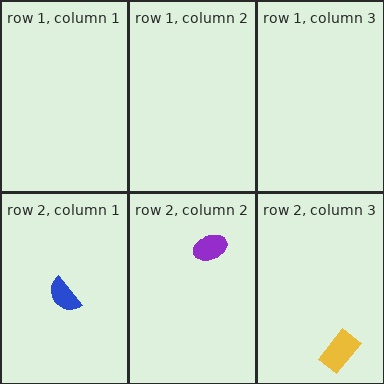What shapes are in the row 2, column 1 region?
The blue semicircle.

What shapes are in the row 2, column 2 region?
The purple ellipse.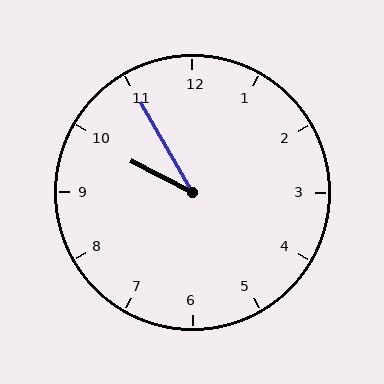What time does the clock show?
9:55.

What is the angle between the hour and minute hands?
Approximately 32 degrees.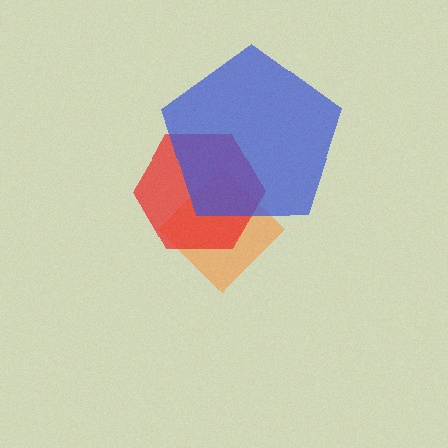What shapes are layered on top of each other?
The layered shapes are: an orange diamond, a red hexagon, a blue pentagon.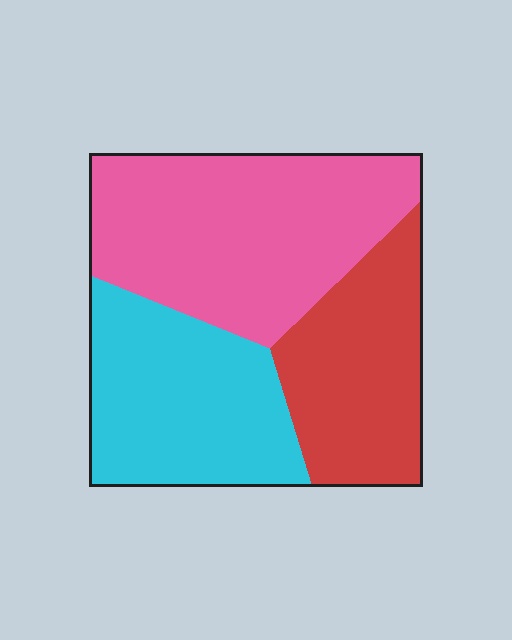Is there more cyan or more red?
Cyan.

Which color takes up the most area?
Pink, at roughly 40%.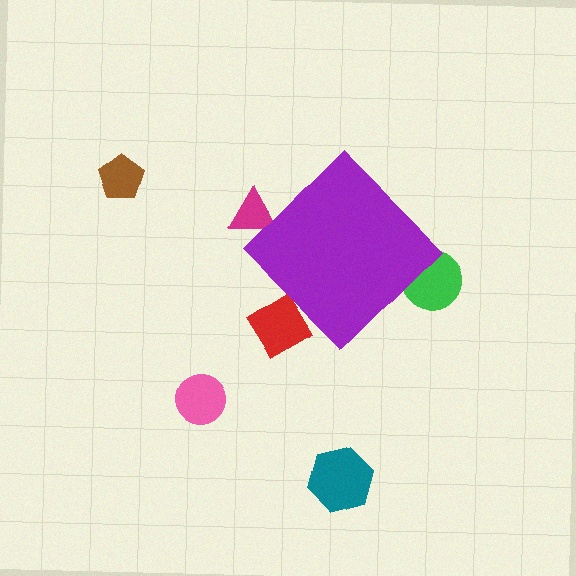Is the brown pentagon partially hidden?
No, the brown pentagon is fully visible.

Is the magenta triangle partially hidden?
Yes, the magenta triangle is partially hidden behind the purple diamond.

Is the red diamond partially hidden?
Yes, the red diamond is partially hidden behind the purple diamond.